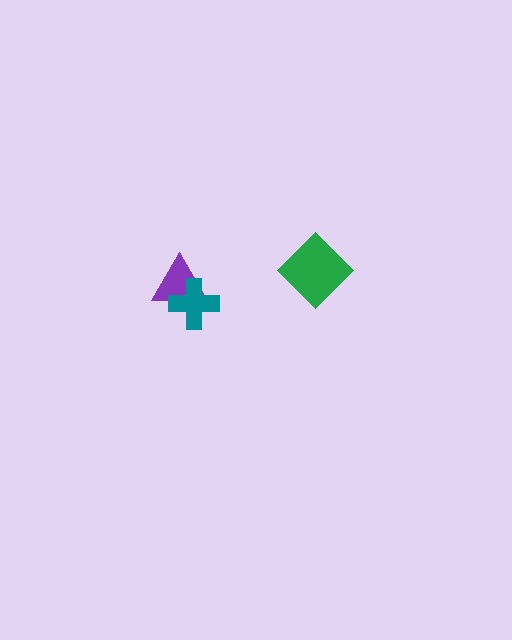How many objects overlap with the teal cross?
1 object overlaps with the teal cross.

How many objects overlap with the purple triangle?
1 object overlaps with the purple triangle.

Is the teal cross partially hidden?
No, no other shape covers it.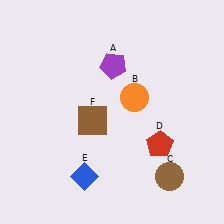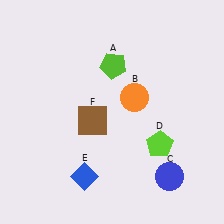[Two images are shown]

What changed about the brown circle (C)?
In Image 1, C is brown. In Image 2, it changed to blue.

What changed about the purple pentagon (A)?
In Image 1, A is purple. In Image 2, it changed to lime.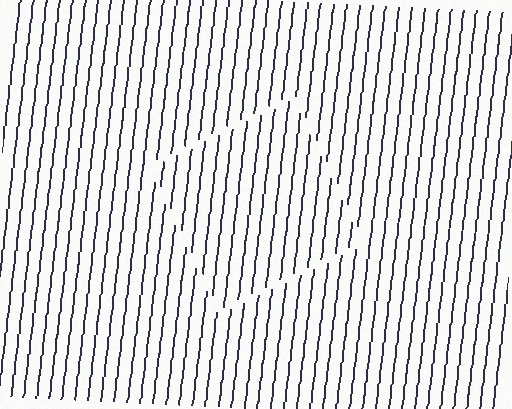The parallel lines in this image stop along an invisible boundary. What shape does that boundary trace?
An illusory square. The interior of the shape contains the same grating, shifted by half a period — the contour is defined by the phase discontinuity where line-ends from the inner and outer gratings abut.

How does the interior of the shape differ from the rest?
The interior of the shape contains the same grating, shifted by half a period — the contour is defined by the phase discontinuity where line-ends from the inner and outer gratings abut.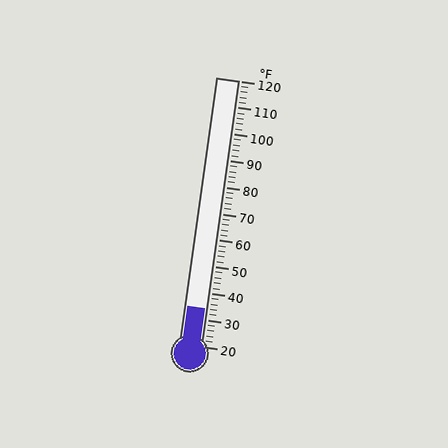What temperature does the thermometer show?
The thermometer shows approximately 34°F.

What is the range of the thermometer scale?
The thermometer scale ranges from 20°F to 120°F.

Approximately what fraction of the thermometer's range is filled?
The thermometer is filled to approximately 15% of its range.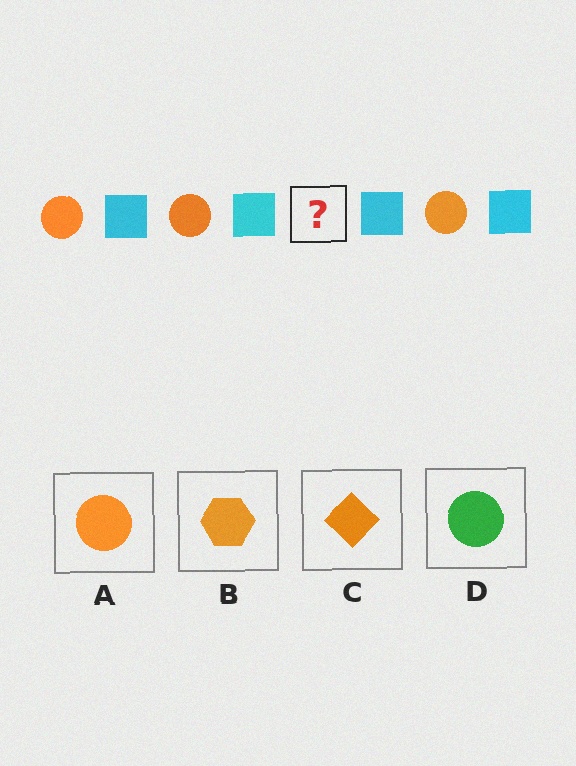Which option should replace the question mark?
Option A.